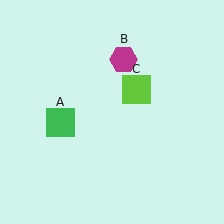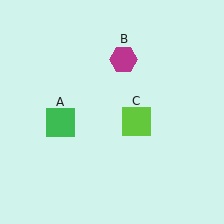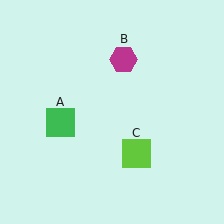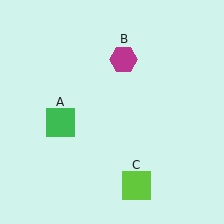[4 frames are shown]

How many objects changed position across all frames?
1 object changed position: lime square (object C).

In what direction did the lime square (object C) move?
The lime square (object C) moved down.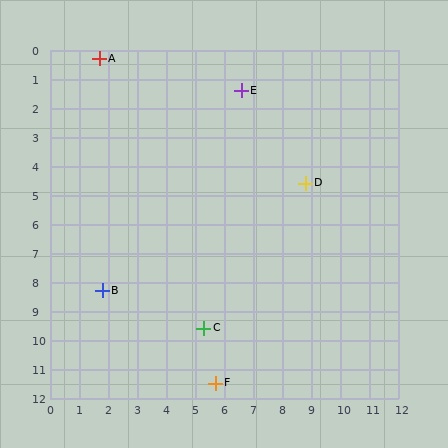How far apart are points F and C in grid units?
Points F and C are about 1.9 grid units apart.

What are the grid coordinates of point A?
Point A is at approximately (1.7, 0.3).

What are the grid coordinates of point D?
Point D is at approximately (8.8, 4.6).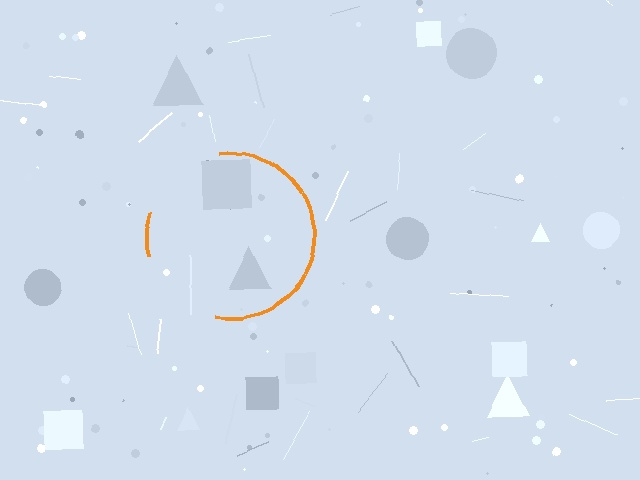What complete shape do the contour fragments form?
The contour fragments form a circle.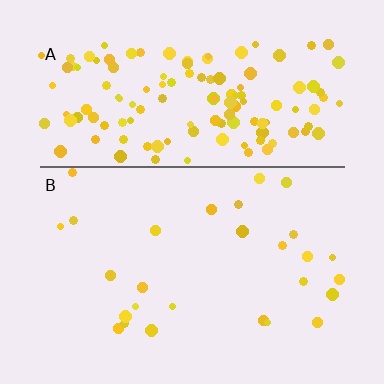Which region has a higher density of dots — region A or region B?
A (the top).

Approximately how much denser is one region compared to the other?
Approximately 5.1× — region A over region B.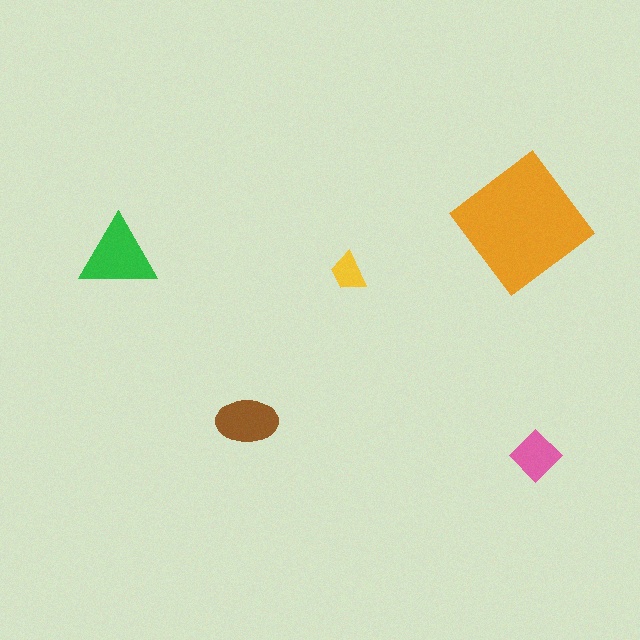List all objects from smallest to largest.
The yellow trapezoid, the pink diamond, the brown ellipse, the green triangle, the orange diamond.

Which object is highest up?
The orange diamond is topmost.